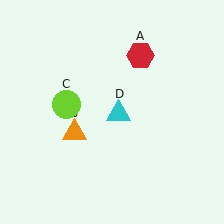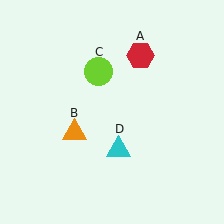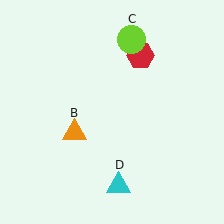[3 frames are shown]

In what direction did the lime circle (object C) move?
The lime circle (object C) moved up and to the right.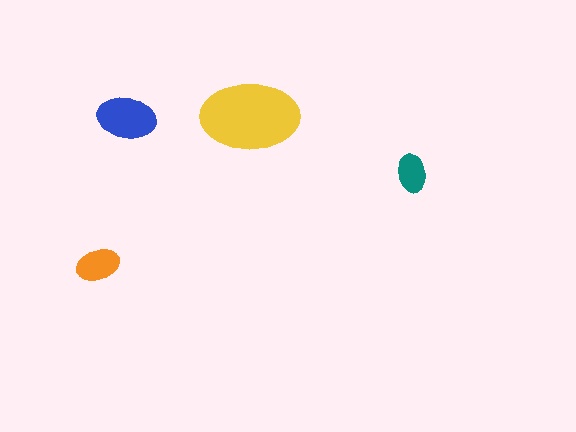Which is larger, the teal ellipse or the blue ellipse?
The blue one.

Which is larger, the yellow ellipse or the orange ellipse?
The yellow one.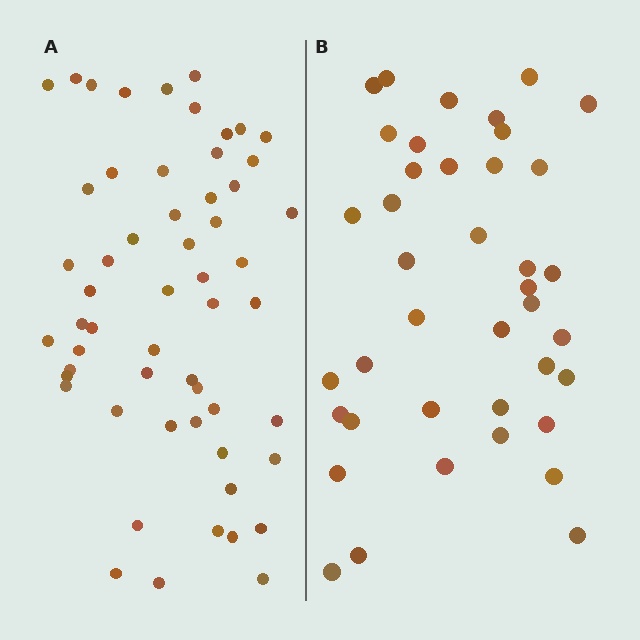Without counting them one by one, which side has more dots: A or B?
Region A (the left region) has more dots.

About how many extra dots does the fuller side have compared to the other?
Region A has approximately 15 more dots than region B.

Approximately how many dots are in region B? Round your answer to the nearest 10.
About 40 dots.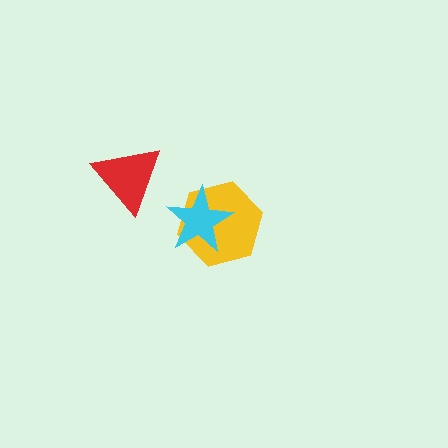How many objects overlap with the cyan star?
1 object overlaps with the cyan star.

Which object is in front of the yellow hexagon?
The cyan star is in front of the yellow hexagon.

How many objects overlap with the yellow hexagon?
1 object overlaps with the yellow hexagon.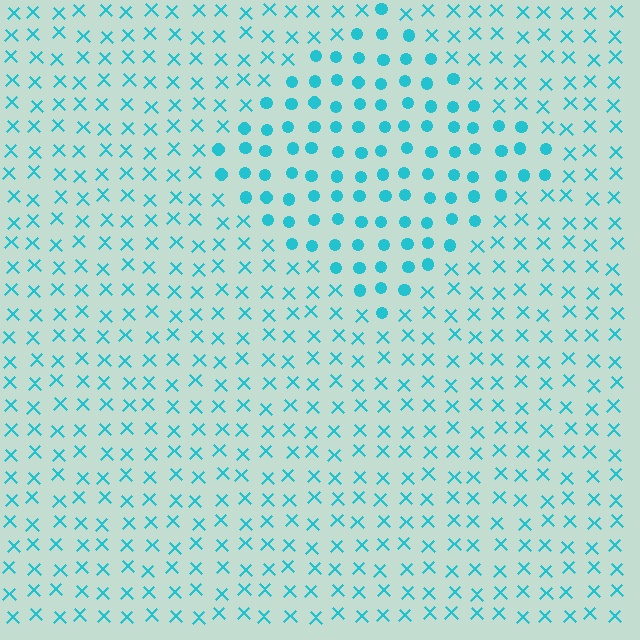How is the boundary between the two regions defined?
The boundary is defined by a change in element shape: circles inside vs. X marks outside. All elements share the same color and spacing.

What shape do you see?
I see a diamond.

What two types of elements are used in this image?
The image uses circles inside the diamond region and X marks outside it.